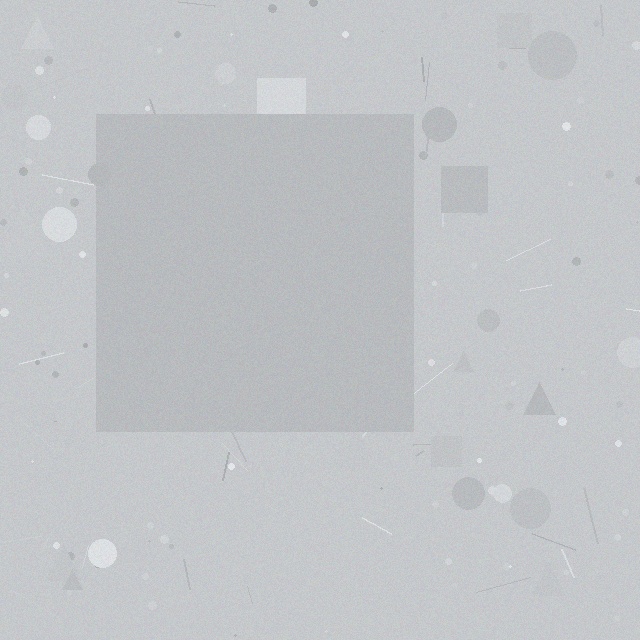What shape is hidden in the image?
A square is hidden in the image.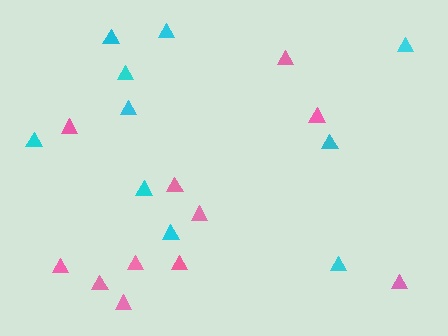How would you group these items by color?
There are 2 groups: one group of cyan triangles (10) and one group of pink triangles (11).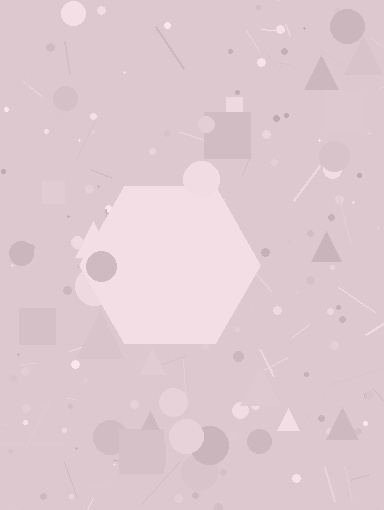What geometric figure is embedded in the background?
A hexagon is embedded in the background.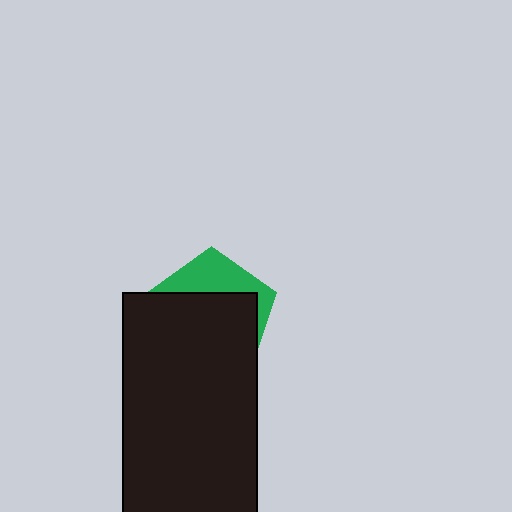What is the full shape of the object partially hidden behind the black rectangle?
The partially hidden object is a green pentagon.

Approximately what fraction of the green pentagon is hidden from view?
Roughly 68% of the green pentagon is hidden behind the black rectangle.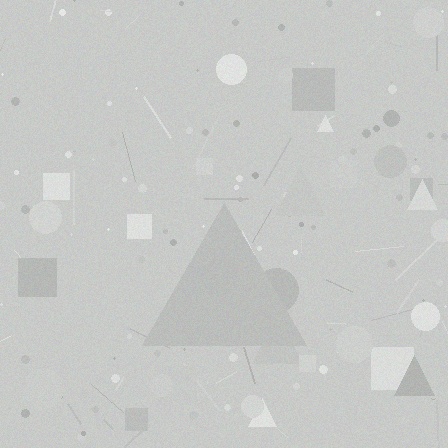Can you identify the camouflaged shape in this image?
The camouflaged shape is a triangle.